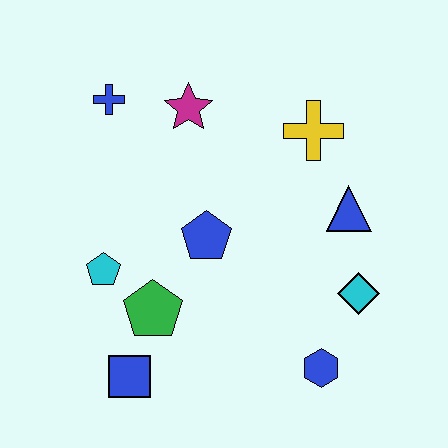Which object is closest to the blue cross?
The magenta star is closest to the blue cross.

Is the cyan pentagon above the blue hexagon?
Yes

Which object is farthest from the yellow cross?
The blue square is farthest from the yellow cross.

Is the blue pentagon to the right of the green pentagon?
Yes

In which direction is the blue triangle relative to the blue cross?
The blue triangle is to the right of the blue cross.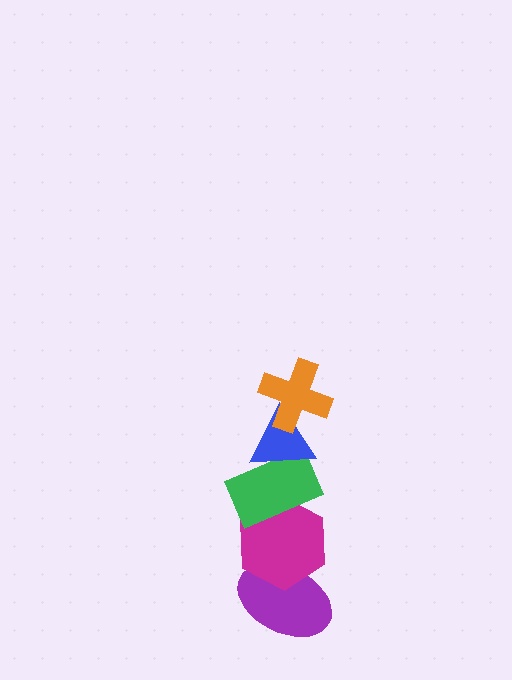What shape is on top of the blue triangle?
The orange cross is on top of the blue triangle.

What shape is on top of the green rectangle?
The blue triangle is on top of the green rectangle.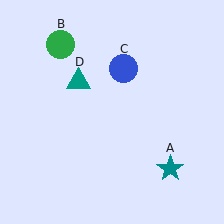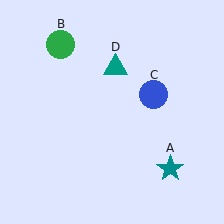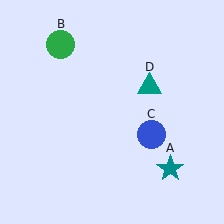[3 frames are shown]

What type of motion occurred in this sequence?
The blue circle (object C), teal triangle (object D) rotated clockwise around the center of the scene.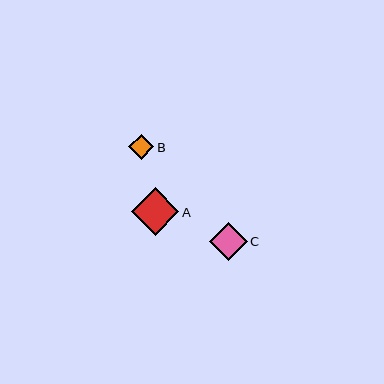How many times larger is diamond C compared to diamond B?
Diamond C is approximately 1.5 times the size of diamond B.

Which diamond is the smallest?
Diamond B is the smallest with a size of approximately 25 pixels.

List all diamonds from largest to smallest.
From largest to smallest: A, C, B.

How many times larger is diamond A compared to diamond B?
Diamond A is approximately 1.9 times the size of diamond B.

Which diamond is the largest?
Diamond A is the largest with a size of approximately 47 pixels.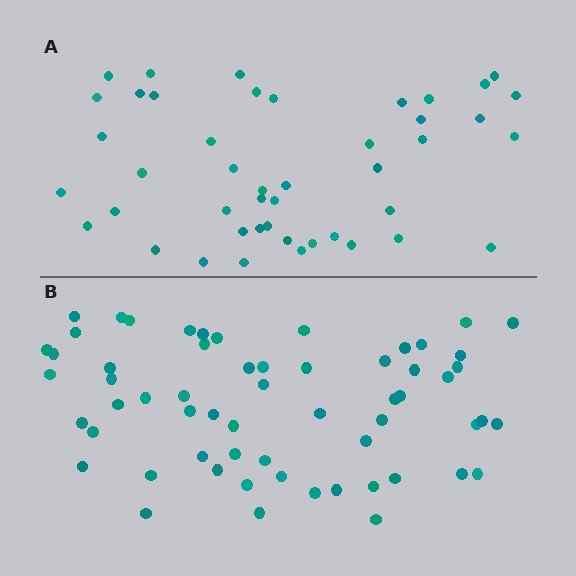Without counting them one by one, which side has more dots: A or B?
Region B (the bottom region) has more dots.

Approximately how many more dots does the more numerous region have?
Region B has approximately 15 more dots than region A.